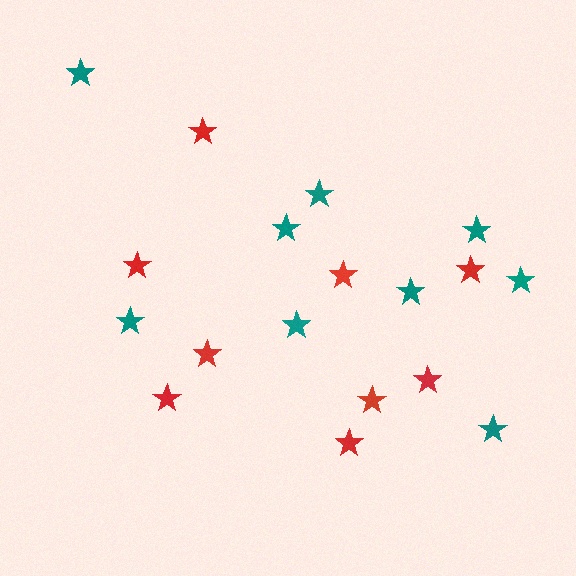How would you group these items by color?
There are 2 groups: one group of red stars (9) and one group of teal stars (9).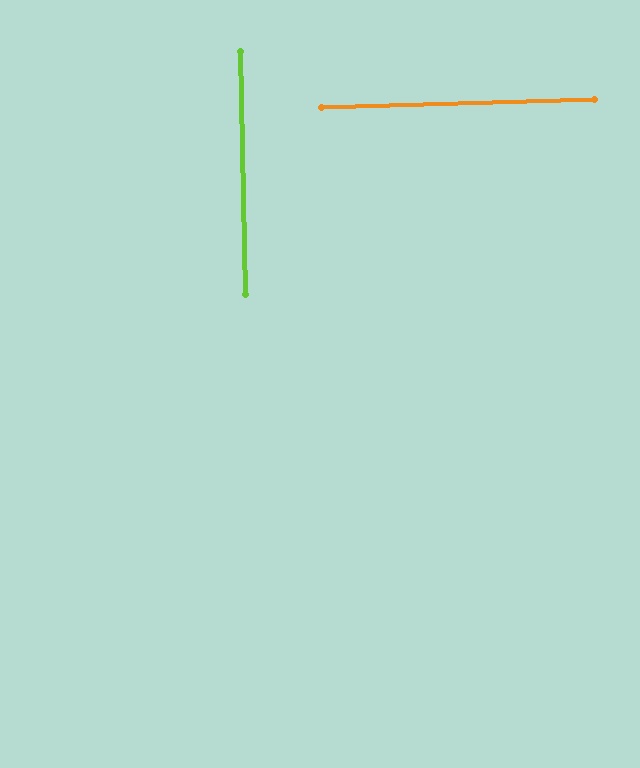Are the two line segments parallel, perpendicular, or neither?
Perpendicular — they meet at approximately 89°.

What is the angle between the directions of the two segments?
Approximately 89 degrees.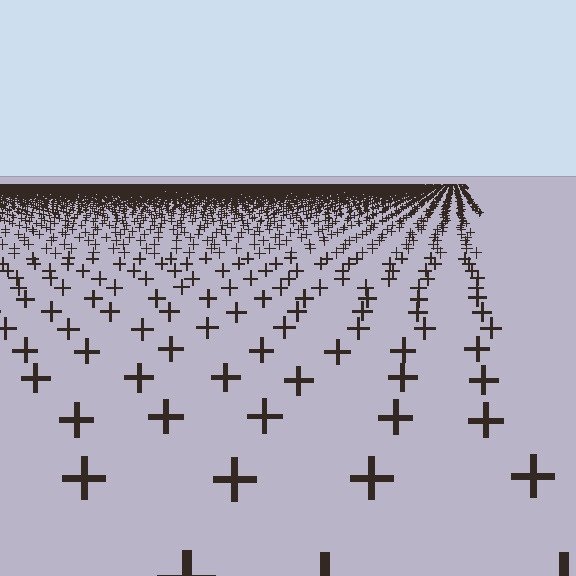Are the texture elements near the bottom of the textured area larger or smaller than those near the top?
Larger. Near the bottom, elements are closer to the viewer and appear at a bigger on-screen size.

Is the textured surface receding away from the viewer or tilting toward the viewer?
The surface is receding away from the viewer. Texture elements get smaller and denser toward the top.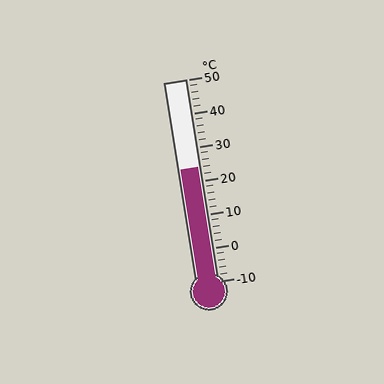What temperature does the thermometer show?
The thermometer shows approximately 24°C.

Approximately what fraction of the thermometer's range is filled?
The thermometer is filled to approximately 55% of its range.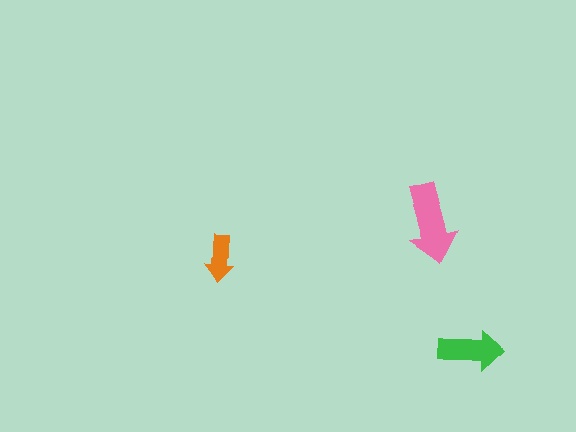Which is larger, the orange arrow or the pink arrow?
The pink one.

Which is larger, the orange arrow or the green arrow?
The green one.